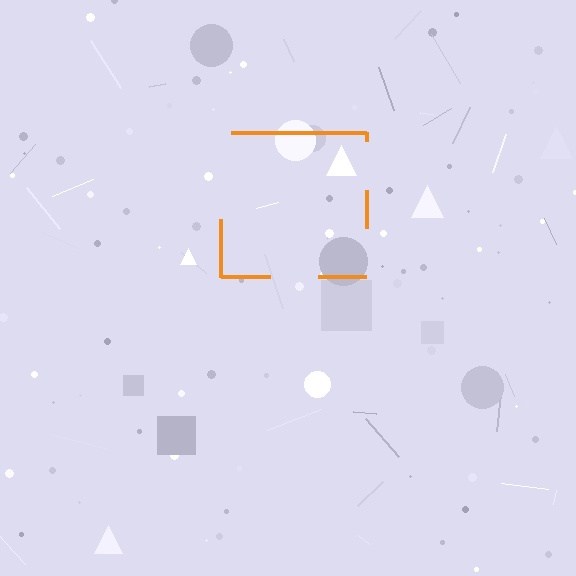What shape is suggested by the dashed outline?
The dashed outline suggests a square.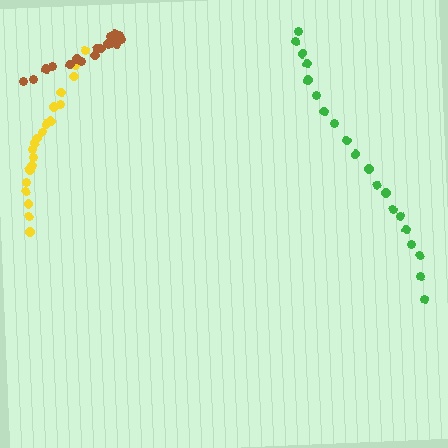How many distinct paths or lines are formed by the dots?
There are 3 distinct paths.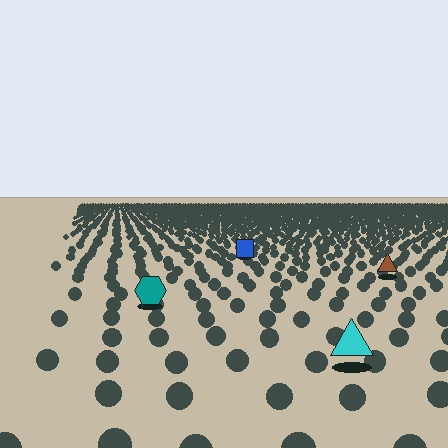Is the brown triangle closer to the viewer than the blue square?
Yes. The brown triangle is closer — you can tell from the texture gradient: the ground texture is coarser near it.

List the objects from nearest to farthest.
From nearest to farthest: the cyan triangle, the teal hexagon, the brown triangle, the blue square.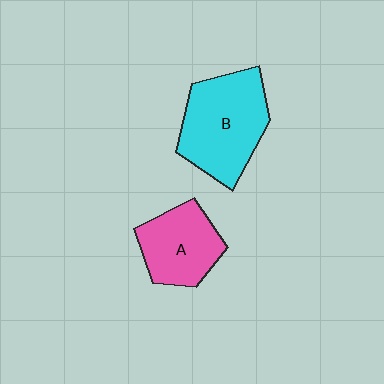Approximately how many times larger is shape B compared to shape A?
Approximately 1.4 times.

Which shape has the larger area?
Shape B (cyan).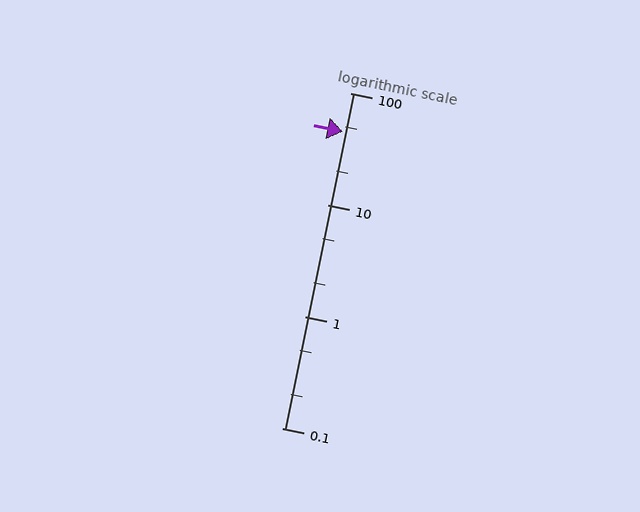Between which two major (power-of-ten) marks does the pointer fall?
The pointer is between 10 and 100.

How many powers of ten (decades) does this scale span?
The scale spans 3 decades, from 0.1 to 100.